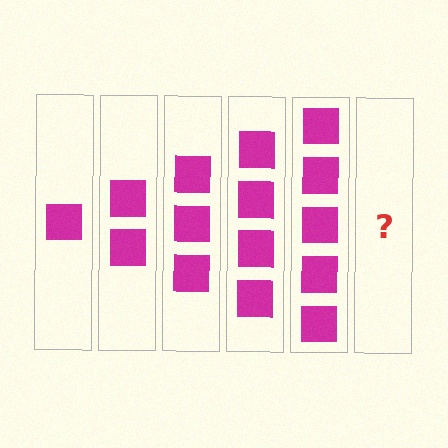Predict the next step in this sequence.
The next step is 6 squares.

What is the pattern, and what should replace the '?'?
The pattern is that each step adds one more square. The '?' should be 6 squares.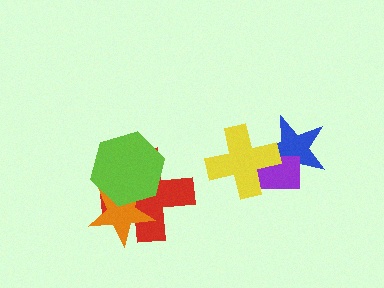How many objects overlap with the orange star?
2 objects overlap with the orange star.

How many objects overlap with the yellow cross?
2 objects overlap with the yellow cross.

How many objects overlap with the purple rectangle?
2 objects overlap with the purple rectangle.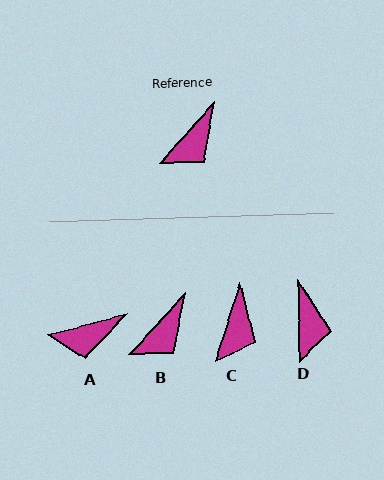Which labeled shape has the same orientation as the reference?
B.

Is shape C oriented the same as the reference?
No, it is off by about 24 degrees.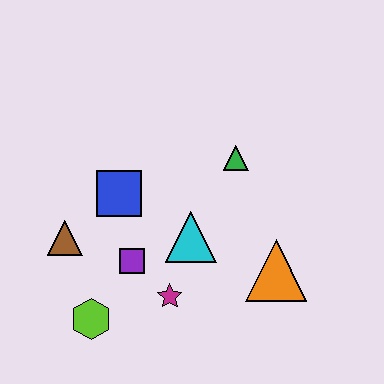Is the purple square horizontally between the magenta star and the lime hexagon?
Yes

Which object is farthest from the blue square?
The orange triangle is farthest from the blue square.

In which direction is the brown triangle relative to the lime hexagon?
The brown triangle is above the lime hexagon.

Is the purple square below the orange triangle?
No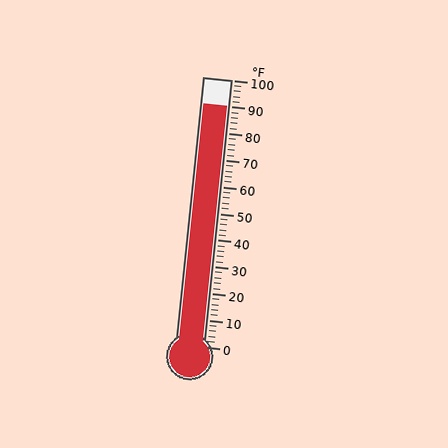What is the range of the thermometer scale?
The thermometer scale ranges from 0°F to 100°F.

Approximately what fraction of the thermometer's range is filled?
The thermometer is filled to approximately 90% of its range.